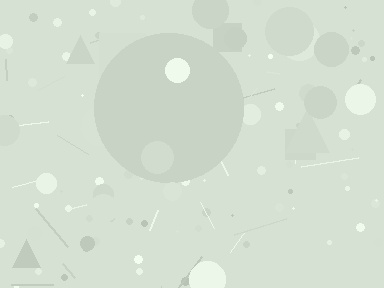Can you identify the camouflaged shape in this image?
The camouflaged shape is a circle.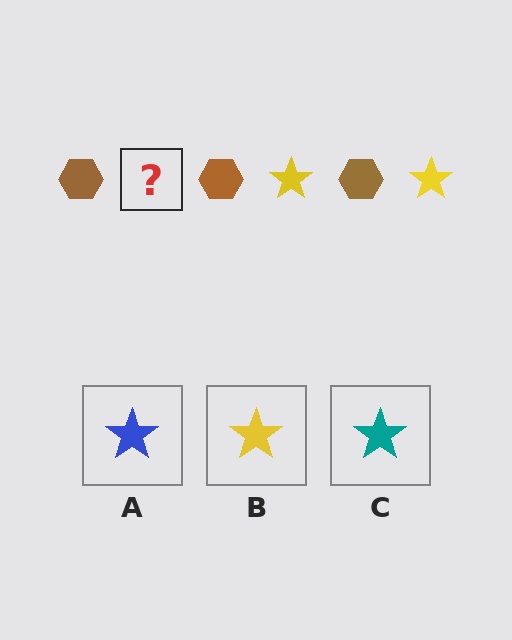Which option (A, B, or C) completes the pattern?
B.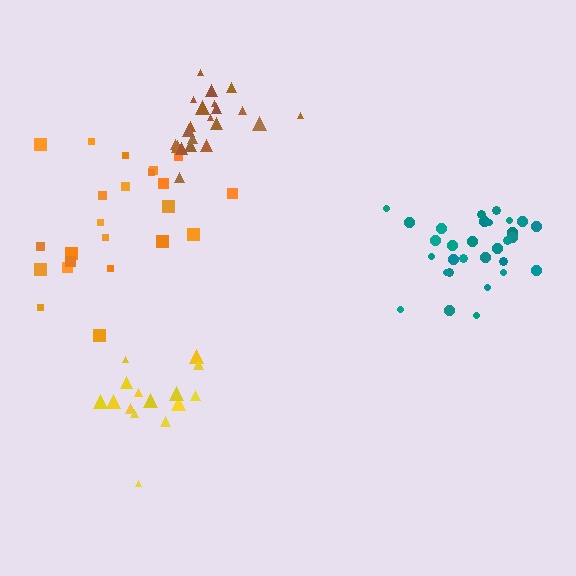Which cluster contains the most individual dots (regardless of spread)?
Teal (30).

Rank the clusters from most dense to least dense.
teal, yellow, brown, orange.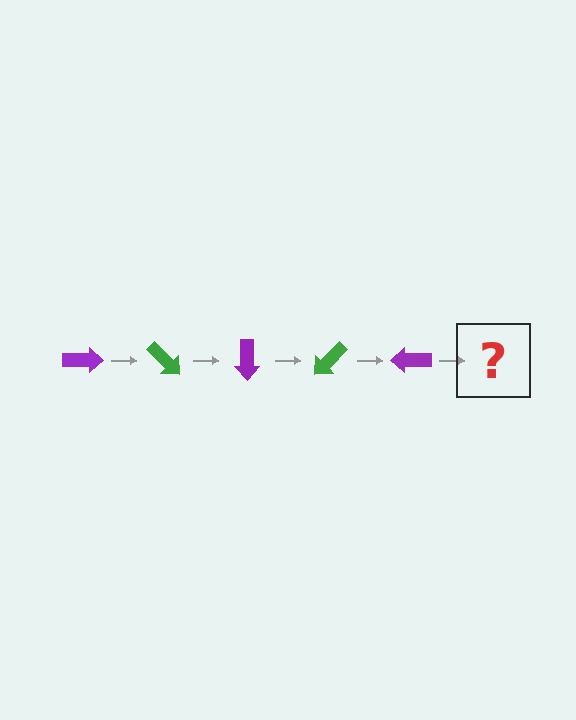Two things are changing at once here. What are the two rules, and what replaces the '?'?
The two rules are that it rotates 45 degrees each step and the color cycles through purple and green. The '?' should be a green arrow, rotated 225 degrees from the start.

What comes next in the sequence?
The next element should be a green arrow, rotated 225 degrees from the start.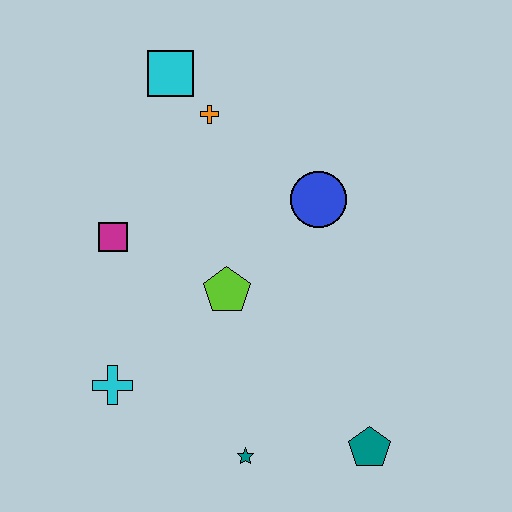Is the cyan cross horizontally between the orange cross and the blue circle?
No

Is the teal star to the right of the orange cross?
Yes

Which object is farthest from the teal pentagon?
The cyan square is farthest from the teal pentagon.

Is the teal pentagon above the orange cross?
No